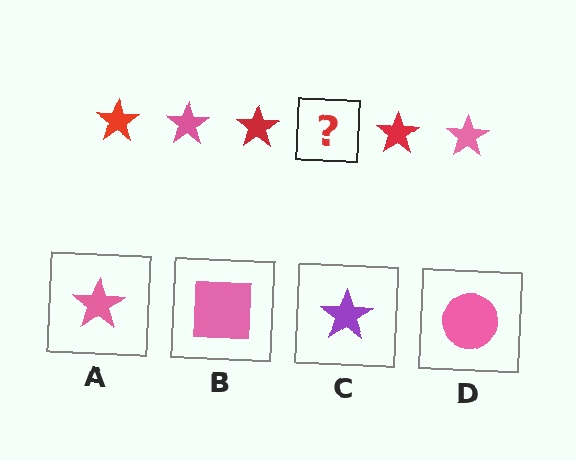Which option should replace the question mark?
Option A.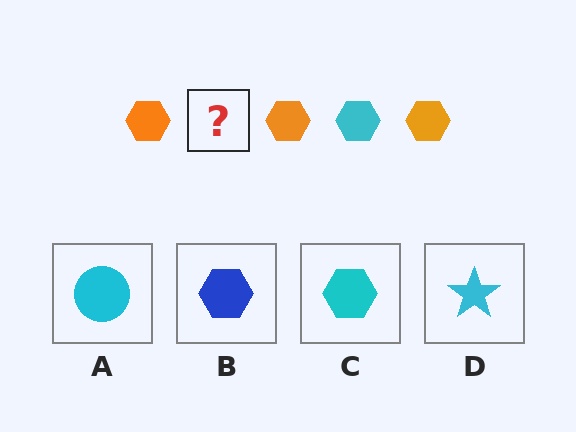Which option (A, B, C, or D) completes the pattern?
C.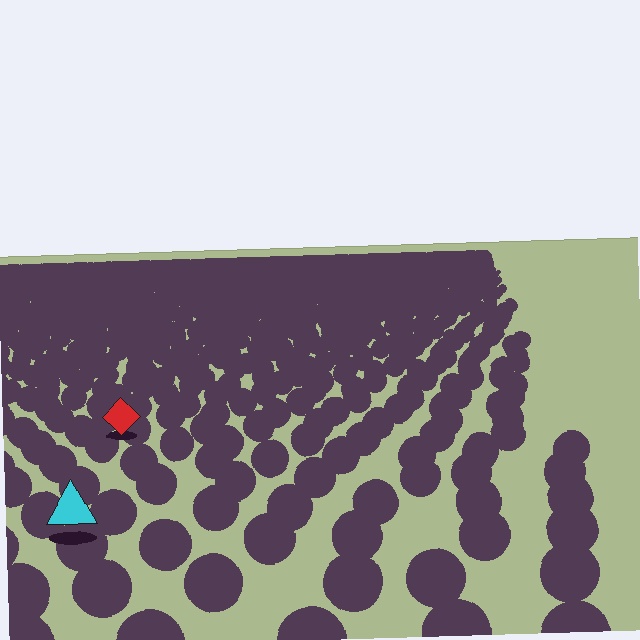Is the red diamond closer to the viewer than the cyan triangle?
No. The cyan triangle is closer — you can tell from the texture gradient: the ground texture is coarser near it.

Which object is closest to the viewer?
The cyan triangle is closest. The texture marks near it are larger and more spread out.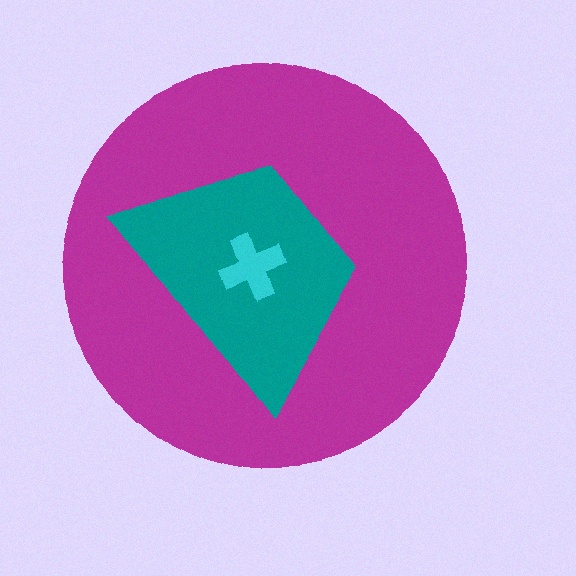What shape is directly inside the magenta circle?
The teal trapezoid.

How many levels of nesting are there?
3.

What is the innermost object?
The cyan cross.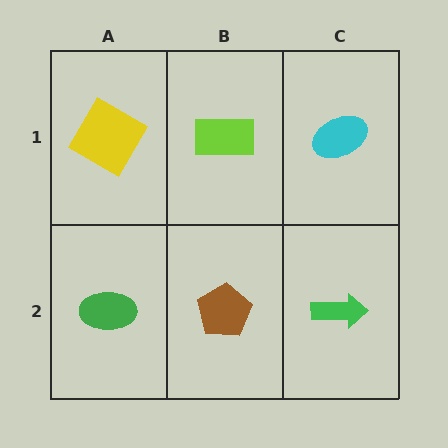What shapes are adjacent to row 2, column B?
A lime rectangle (row 1, column B), a green ellipse (row 2, column A), a green arrow (row 2, column C).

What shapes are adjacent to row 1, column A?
A green ellipse (row 2, column A), a lime rectangle (row 1, column B).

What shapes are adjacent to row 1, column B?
A brown pentagon (row 2, column B), a yellow square (row 1, column A), a cyan ellipse (row 1, column C).